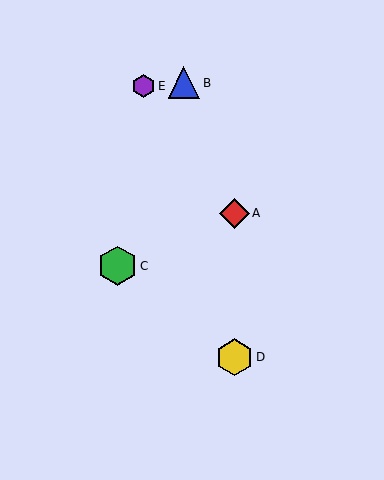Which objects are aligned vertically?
Objects A, D are aligned vertically.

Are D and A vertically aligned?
Yes, both are at x≈234.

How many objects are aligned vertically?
2 objects (A, D) are aligned vertically.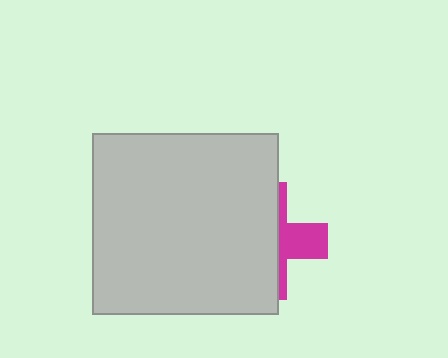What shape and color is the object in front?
The object in front is a light gray rectangle.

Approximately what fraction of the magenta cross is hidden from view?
Roughly 67% of the magenta cross is hidden behind the light gray rectangle.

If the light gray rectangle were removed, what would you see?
You would see the complete magenta cross.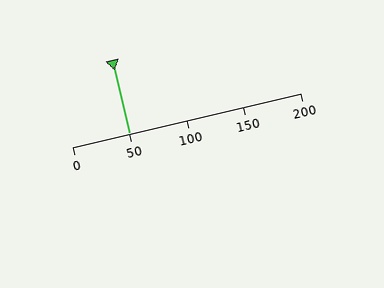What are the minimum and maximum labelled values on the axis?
The axis runs from 0 to 200.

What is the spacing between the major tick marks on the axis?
The major ticks are spaced 50 apart.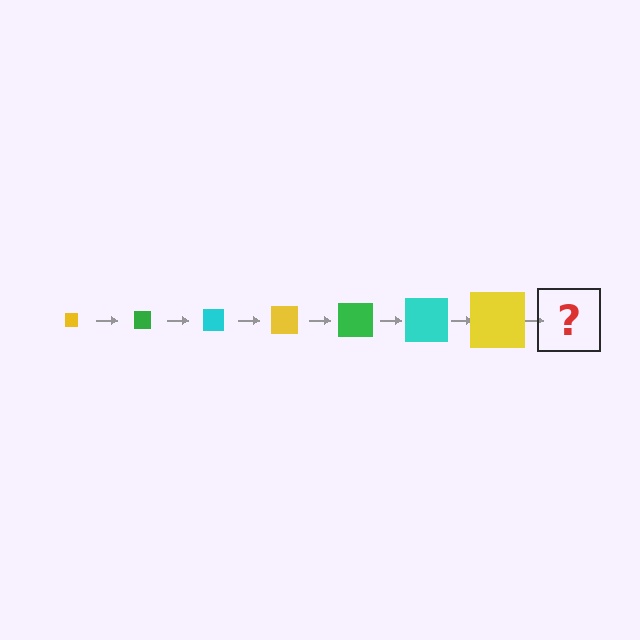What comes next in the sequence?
The next element should be a green square, larger than the previous one.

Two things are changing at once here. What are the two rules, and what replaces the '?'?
The two rules are that the square grows larger each step and the color cycles through yellow, green, and cyan. The '?' should be a green square, larger than the previous one.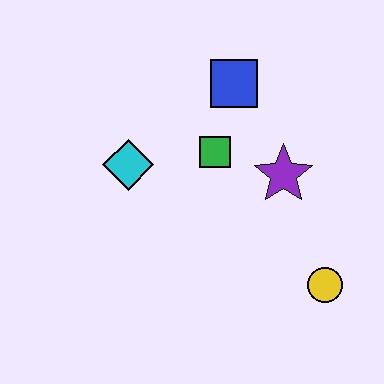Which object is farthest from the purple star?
The cyan diamond is farthest from the purple star.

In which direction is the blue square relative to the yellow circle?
The blue square is above the yellow circle.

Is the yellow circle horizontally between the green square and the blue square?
No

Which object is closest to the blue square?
The green square is closest to the blue square.